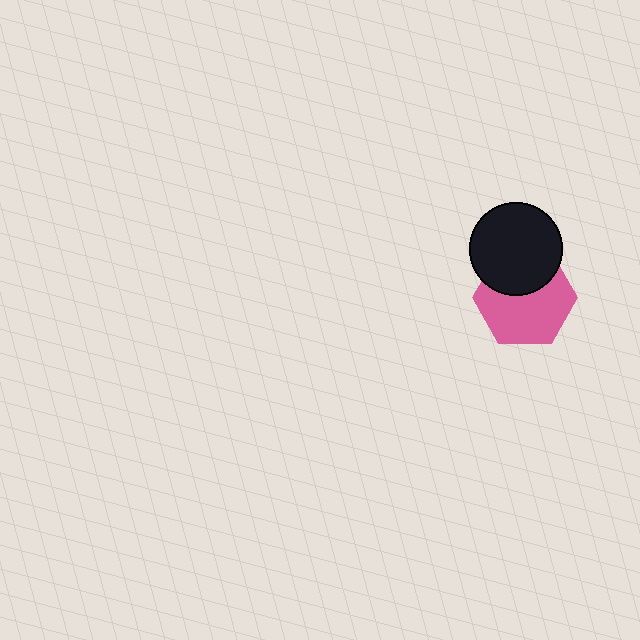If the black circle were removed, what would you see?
You would see the complete pink hexagon.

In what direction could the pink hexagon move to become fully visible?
The pink hexagon could move down. That would shift it out from behind the black circle entirely.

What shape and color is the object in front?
The object in front is a black circle.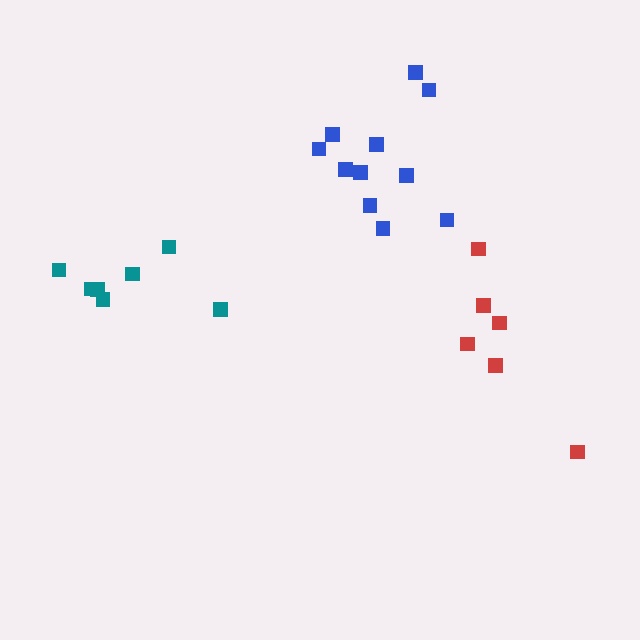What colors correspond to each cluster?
The clusters are colored: blue, teal, red.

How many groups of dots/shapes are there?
There are 3 groups.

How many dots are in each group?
Group 1: 11 dots, Group 2: 7 dots, Group 3: 6 dots (24 total).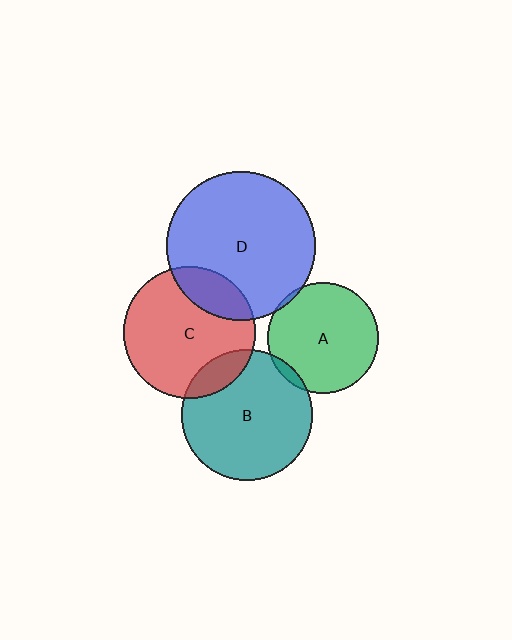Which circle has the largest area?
Circle D (blue).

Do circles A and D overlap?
Yes.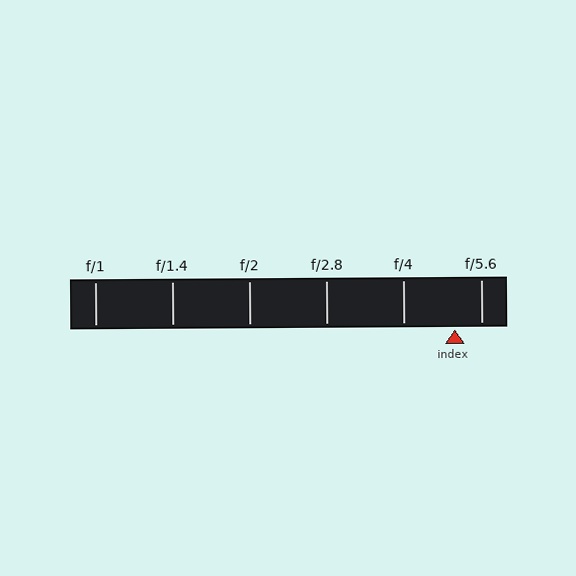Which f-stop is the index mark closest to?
The index mark is closest to f/5.6.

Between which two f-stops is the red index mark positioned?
The index mark is between f/4 and f/5.6.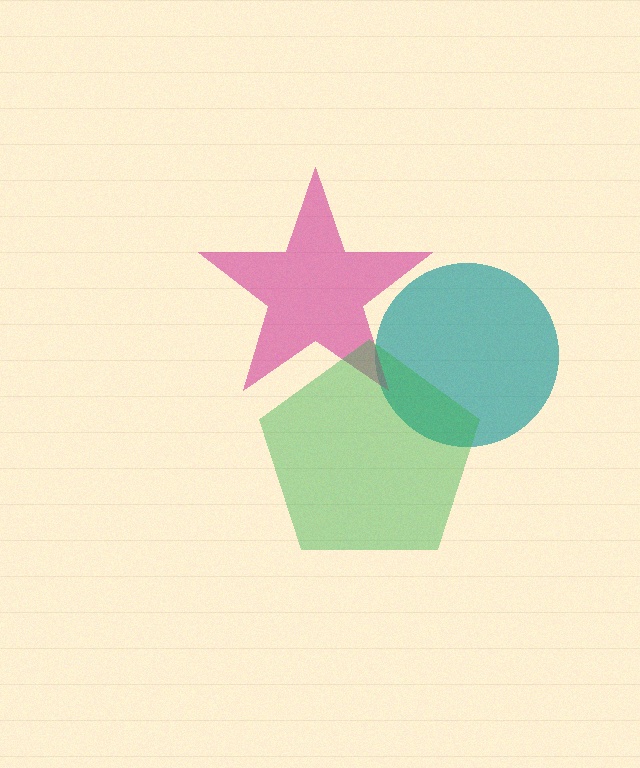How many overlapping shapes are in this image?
There are 3 overlapping shapes in the image.